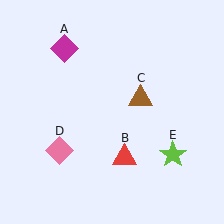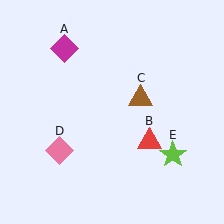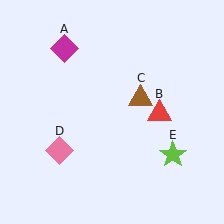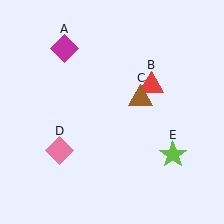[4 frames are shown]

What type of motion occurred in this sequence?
The red triangle (object B) rotated counterclockwise around the center of the scene.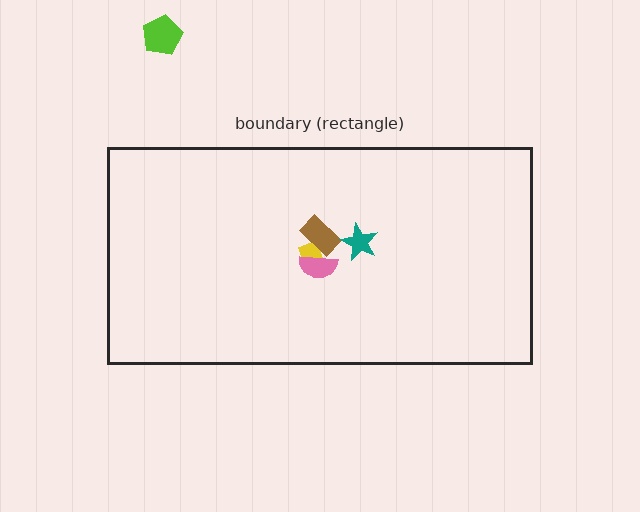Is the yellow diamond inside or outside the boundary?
Inside.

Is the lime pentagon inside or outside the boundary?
Outside.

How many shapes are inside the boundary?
4 inside, 1 outside.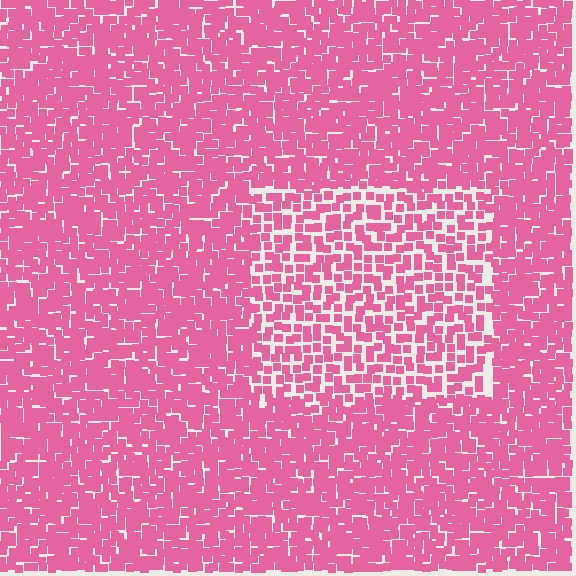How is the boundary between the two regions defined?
The boundary is defined by a change in element density (approximately 1.7x ratio). All elements are the same color, size, and shape.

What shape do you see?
I see a rectangle.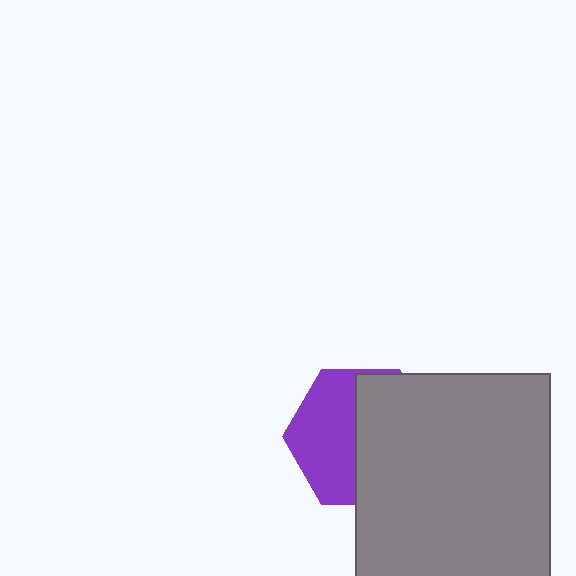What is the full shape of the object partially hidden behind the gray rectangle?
The partially hidden object is a purple hexagon.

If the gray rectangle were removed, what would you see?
You would see the complete purple hexagon.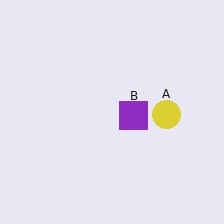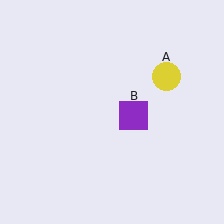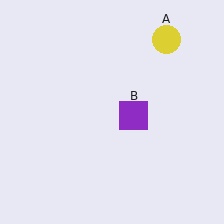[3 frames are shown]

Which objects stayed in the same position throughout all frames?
Purple square (object B) remained stationary.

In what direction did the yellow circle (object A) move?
The yellow circle (object A) moved up.